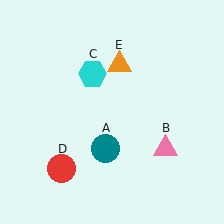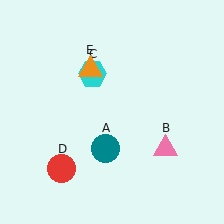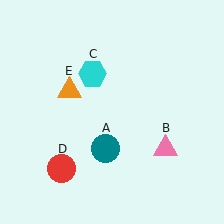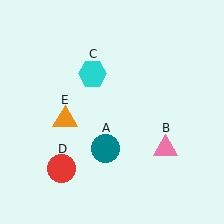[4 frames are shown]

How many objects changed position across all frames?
1 object changed position: orange triangle (object E).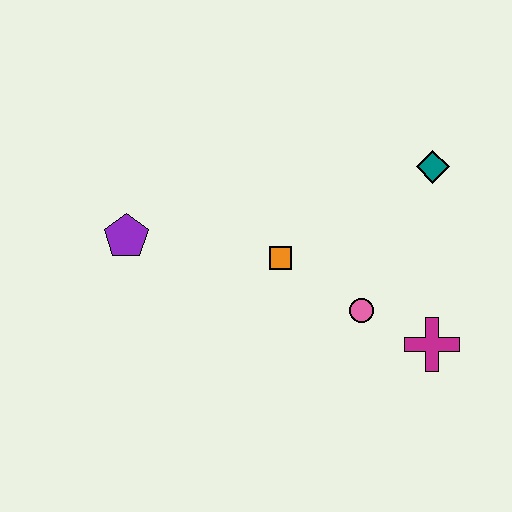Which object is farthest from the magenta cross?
The purple pentagon is farthest from the magenta cross.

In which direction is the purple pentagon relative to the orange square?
The purple pentagon is to the left of the orange square.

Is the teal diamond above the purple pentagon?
Yes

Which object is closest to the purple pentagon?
The orange square is closest to the purple pentagon.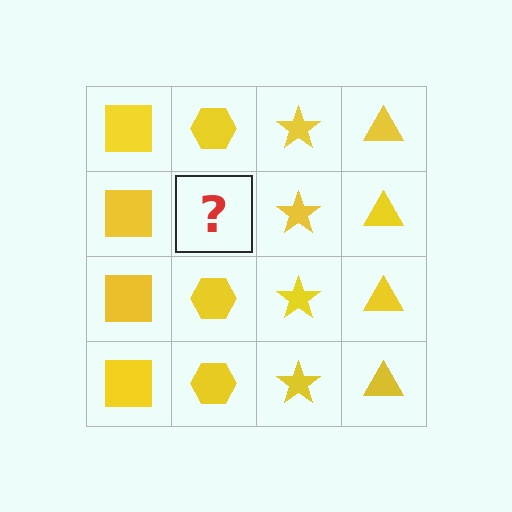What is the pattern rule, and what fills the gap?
The rule is that each column has a consistent shape. The gap should be filled with a yellow hexagon.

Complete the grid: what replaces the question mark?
The question mark should be replaced with a yellow hexagon.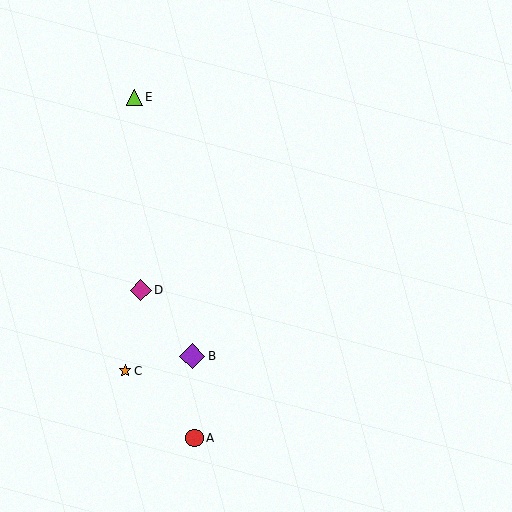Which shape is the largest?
The purple diamond (labeled B) is the largest.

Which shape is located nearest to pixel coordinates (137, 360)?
The orange star (labeled C) at (125, 371) is nearest to that location.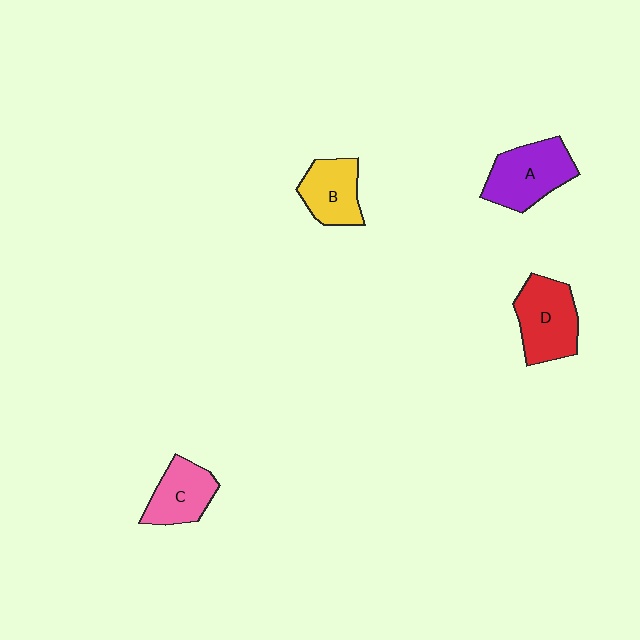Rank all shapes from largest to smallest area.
From largest to smallest: A (purple), D (red), B (yellow), C (pink).